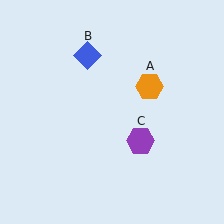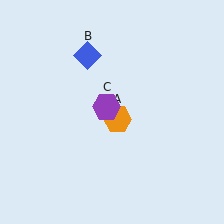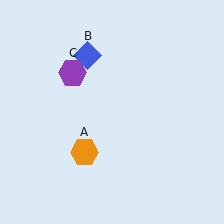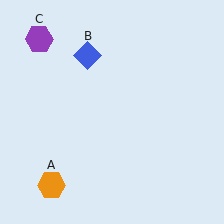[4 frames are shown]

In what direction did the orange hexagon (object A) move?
The orange hexagon (object A) moved down and to the left.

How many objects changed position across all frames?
2 objects changed position: orange hexagon (object A), purple hexagon (object C).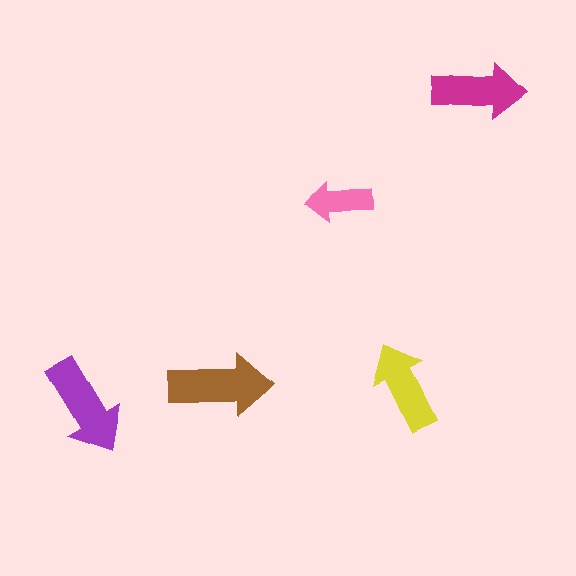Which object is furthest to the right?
The magenta arrow is rightmost.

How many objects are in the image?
There are 5 objects in the image.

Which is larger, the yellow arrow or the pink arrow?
The yellow one.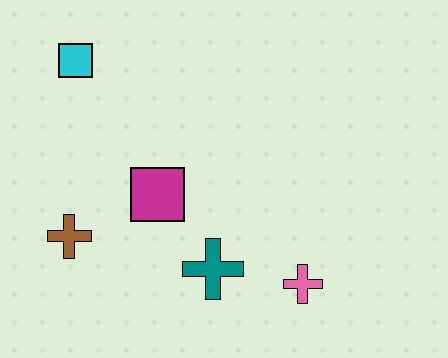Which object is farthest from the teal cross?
The cyan square is farthest from the teal cross.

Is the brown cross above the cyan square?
No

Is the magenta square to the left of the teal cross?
Yes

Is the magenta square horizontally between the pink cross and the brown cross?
Yes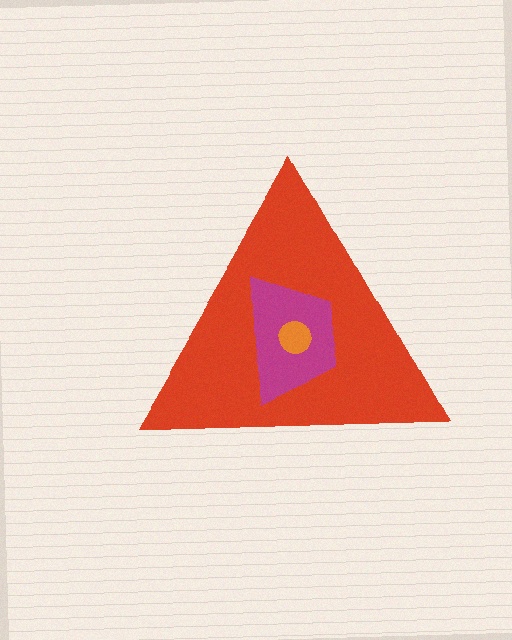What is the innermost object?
The orange circle.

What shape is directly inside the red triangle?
The magenta trapezoid.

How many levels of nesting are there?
3.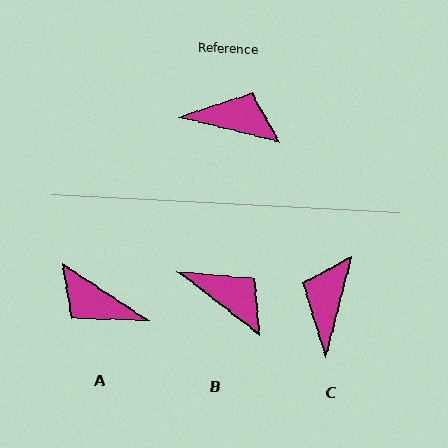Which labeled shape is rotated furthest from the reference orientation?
A, about 160 degrees away.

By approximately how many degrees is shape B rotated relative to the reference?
Approximately 24 degrees clockwise.